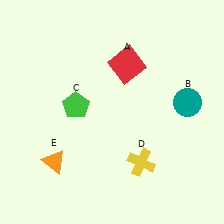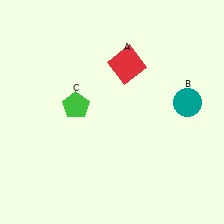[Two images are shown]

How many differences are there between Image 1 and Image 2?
There are 2 differences between the two images.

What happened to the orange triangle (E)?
The orange triangle (E) was removed in Image 2. It was in the bottom-left area of Image 1.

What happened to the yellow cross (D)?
The yellow cross (D) was removed in Image 2. It was in the bottom-right area of Image 1.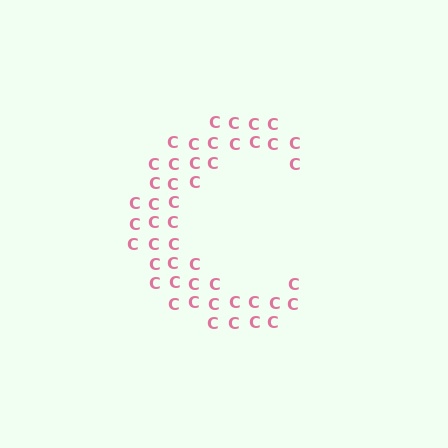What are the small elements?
The small elements are letter C's.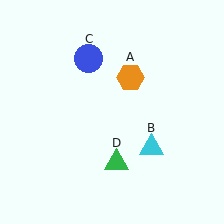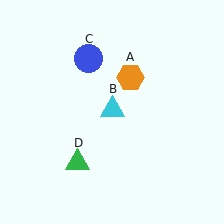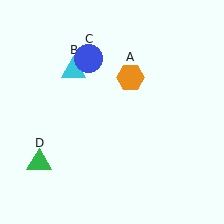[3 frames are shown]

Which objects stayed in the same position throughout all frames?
Orange hexagon (object A) and blue circle (object C) remained stationary.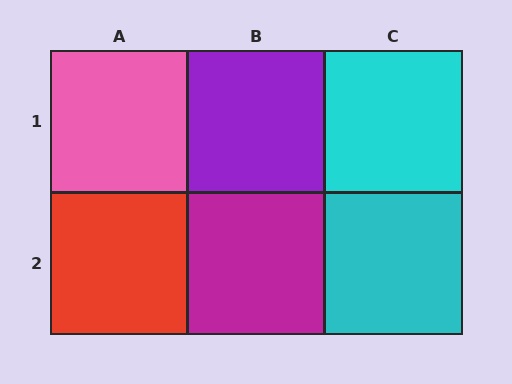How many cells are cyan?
2 cells are cyan.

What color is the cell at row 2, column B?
Magenta.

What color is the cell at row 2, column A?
Red.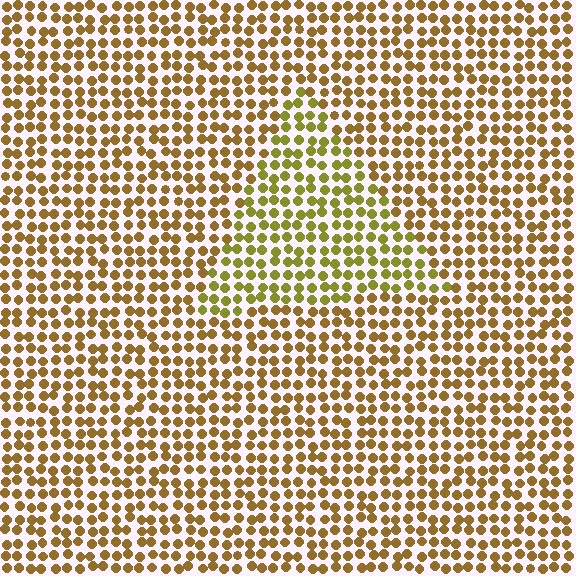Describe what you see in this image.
The image is filled with small brown elements in a uniform arrangement. A triangle-shaped region is visible where the elements are tinted to a slightly different hue, forming a subtle color boundary.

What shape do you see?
I see a triangle.